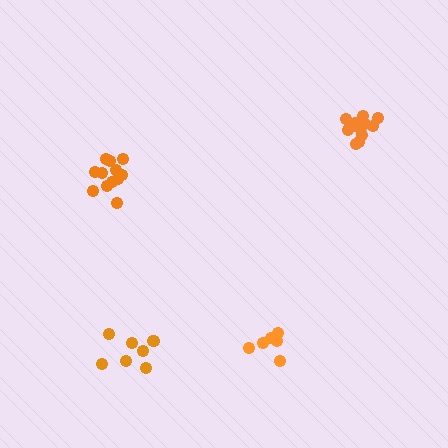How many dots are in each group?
Group 1: 12 dots, Group 2: 11 dots, Group 3: 8 dots, Group 4: 6 dots (37 total).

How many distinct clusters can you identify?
There are 4 distinct clusters.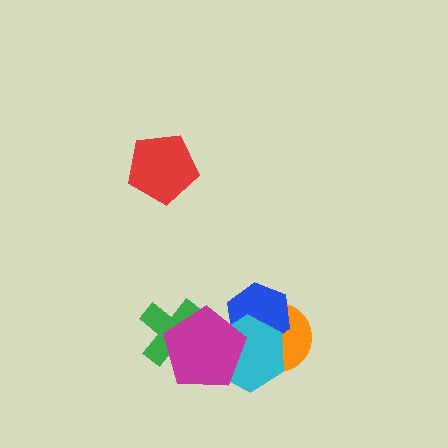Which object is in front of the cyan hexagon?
The magenta pentagon is in front of the cyan hexagon.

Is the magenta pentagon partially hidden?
No, no other shape covers it.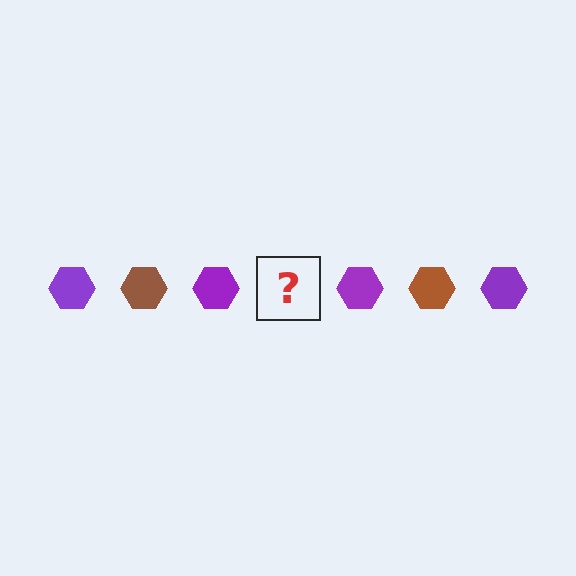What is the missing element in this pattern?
The missing element is a brown hexagon.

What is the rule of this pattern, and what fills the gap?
The rule is that the pattern cycles through purple, brown hexagons. The gap should be filled with a brown hexagon.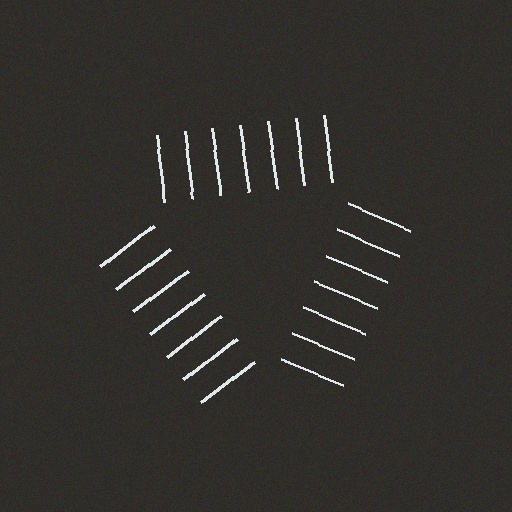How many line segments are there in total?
21 — 7 along each of the 3 edges.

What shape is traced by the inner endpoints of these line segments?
An illusory triangle — the line segments terminate on its edges but no continuous stroke is drawn.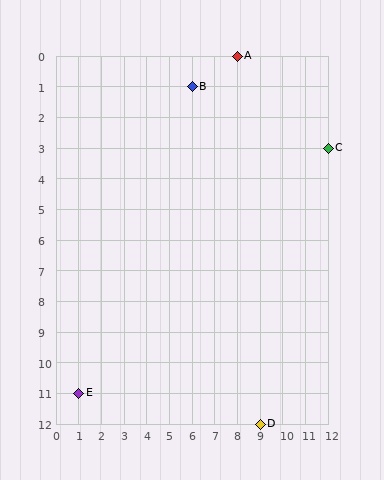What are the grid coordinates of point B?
Point B is at grid coordinates (6, 1).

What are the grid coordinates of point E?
Point E is at grid coordinates (1, 11).